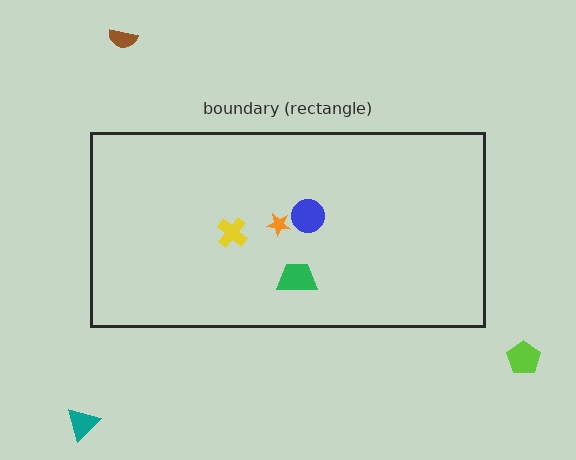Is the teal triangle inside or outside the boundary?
Outside.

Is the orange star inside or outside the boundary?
Inside.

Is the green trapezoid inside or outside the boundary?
Inside.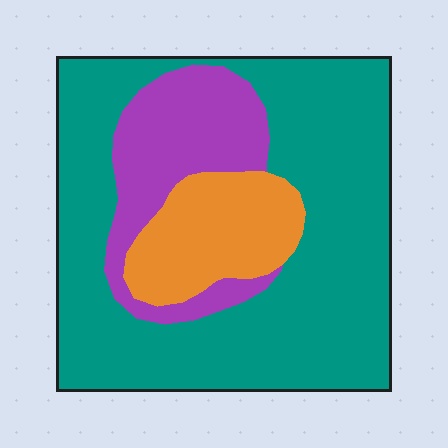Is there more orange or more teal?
Teal.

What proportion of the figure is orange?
Orange takes up less than a sixth of the figure.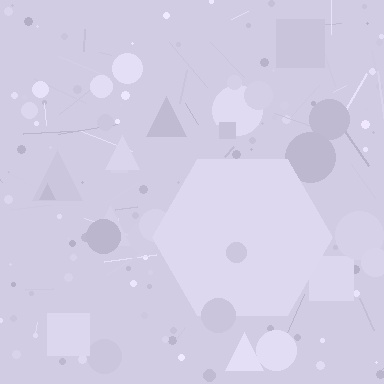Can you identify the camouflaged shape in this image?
The camouflaged shape is a hexagon.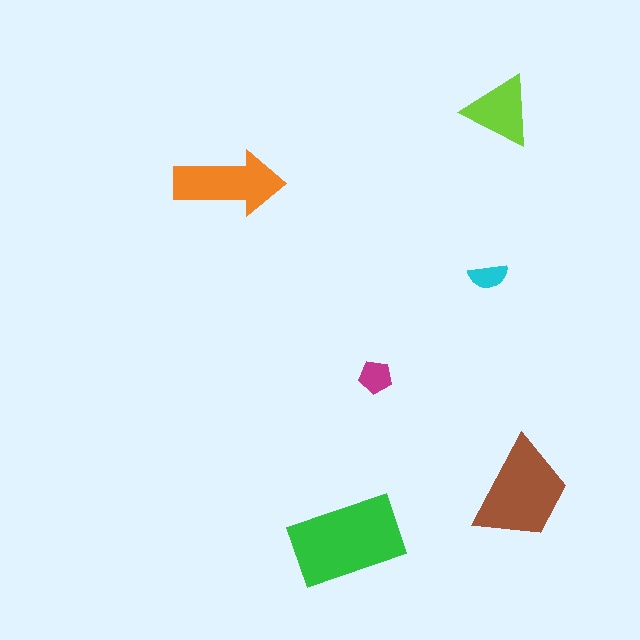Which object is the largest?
The green rectangle.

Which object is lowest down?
The green rectangle is bottommost.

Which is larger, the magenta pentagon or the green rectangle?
The green rectangle.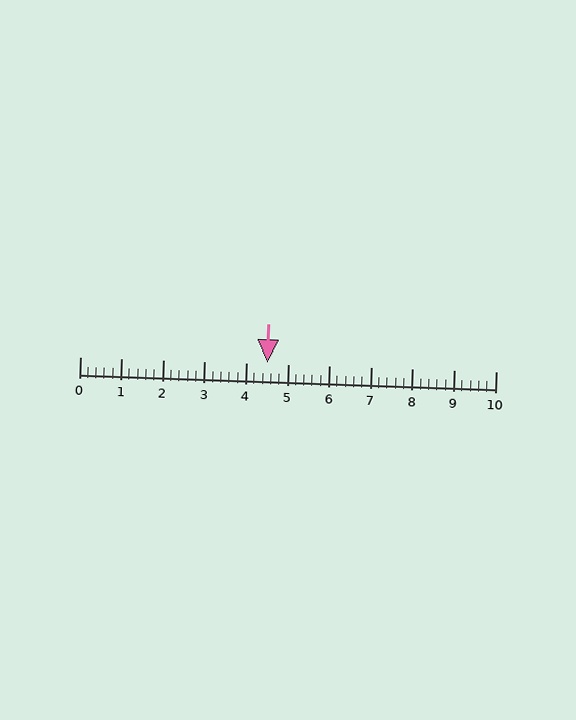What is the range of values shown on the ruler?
The ruler shows values from 0 to 10.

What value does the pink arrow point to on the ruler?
The pink arrow points to approximately 4.5.